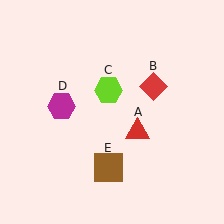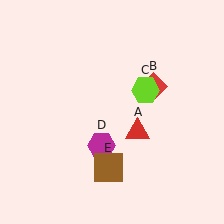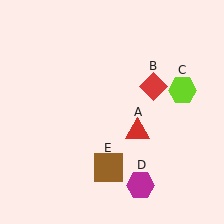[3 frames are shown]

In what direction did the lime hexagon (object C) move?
The lime hexagon (object C) moved right.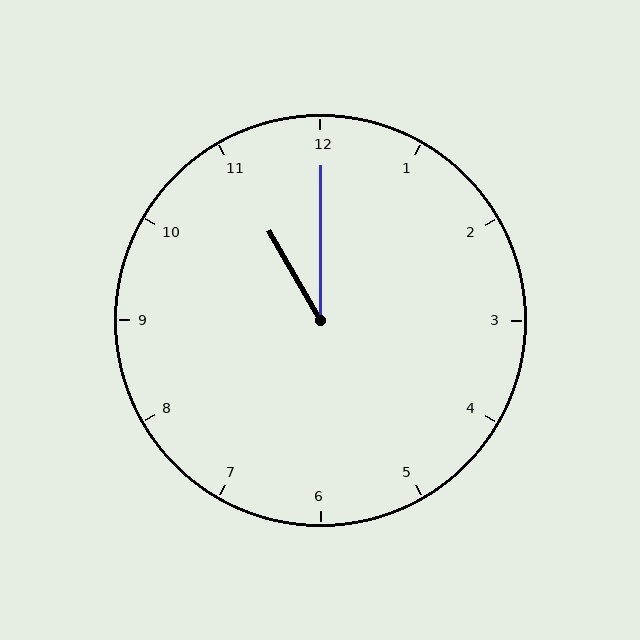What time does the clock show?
11:00.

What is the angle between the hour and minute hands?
Approximately 30 degrees.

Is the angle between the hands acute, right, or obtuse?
It is acute.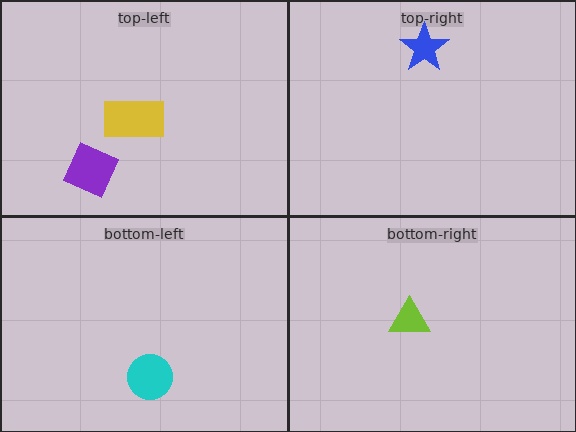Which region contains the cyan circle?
The bottom-left region.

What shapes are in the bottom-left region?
The cyan circle.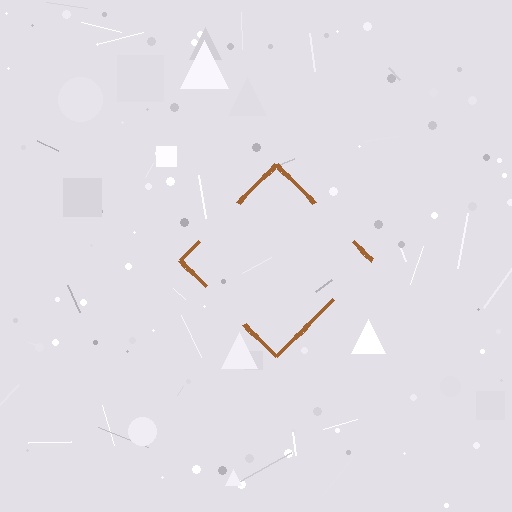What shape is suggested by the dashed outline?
The dashed outline suggests a diamond.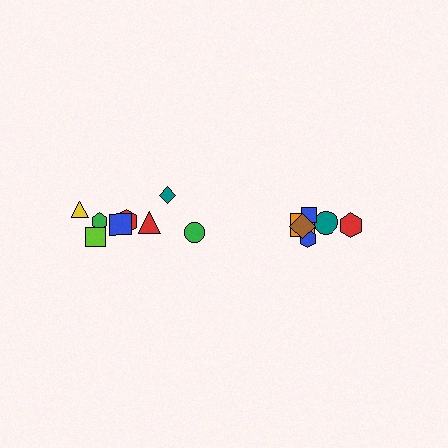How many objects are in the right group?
There are 6 objects.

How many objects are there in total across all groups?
There are 14 objects.